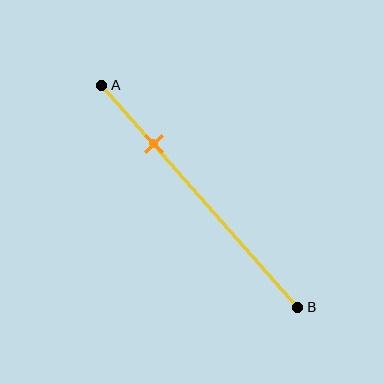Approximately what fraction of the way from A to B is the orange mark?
The orange mark is approximately 25% of the way from A to B.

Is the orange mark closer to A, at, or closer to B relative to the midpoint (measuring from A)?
The orange mark is closer to point A than the midpoint of segment AB.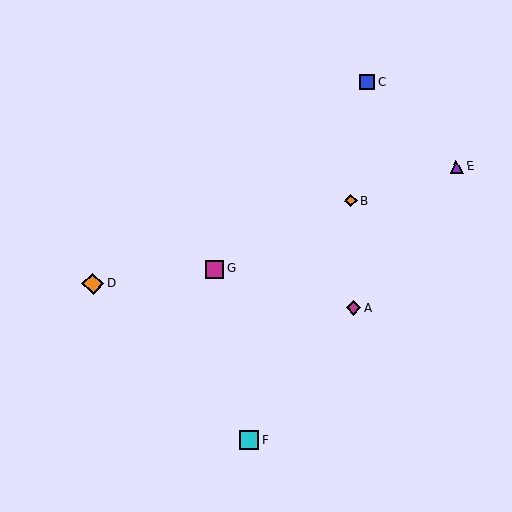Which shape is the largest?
The orange diamond (labeled D) is the largest.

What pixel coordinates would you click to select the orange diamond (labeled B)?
Click at (351, 201) to select the orange diamond B.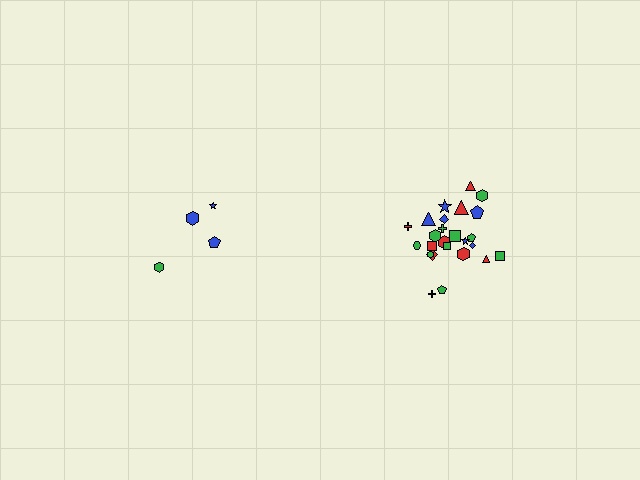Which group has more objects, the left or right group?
The right group.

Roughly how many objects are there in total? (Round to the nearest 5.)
Roughly 30 objects in total.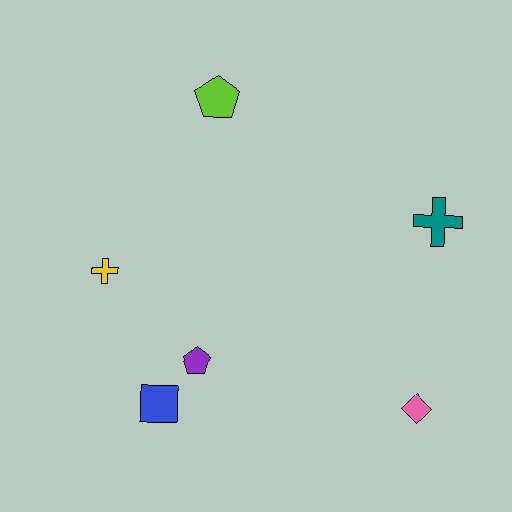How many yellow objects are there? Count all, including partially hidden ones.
There is 1 yellow object.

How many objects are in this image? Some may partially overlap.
There are 6 objects.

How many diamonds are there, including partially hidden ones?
There is 1 diamond.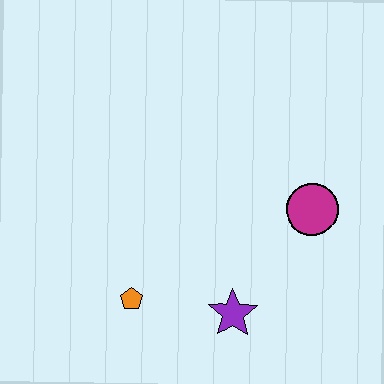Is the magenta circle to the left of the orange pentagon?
No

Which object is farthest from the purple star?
The magenta circle is farthest from the purple star.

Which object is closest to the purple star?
The orange pentagon is closest to the purple star.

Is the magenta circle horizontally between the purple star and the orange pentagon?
No